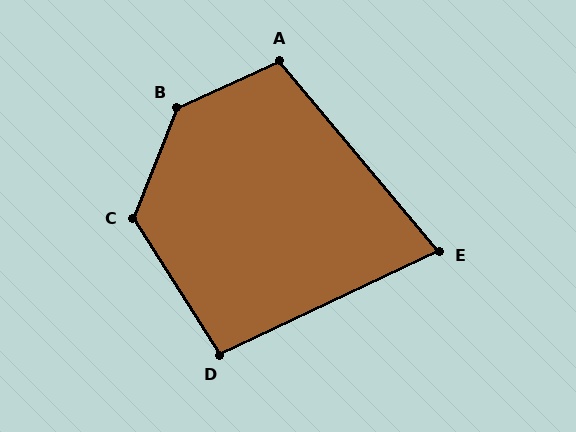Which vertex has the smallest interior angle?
E, at approximately 75 degrees.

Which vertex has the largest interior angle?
B, at approximately 136 degrees.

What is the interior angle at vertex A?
Approximately 105 degrees (obtuse).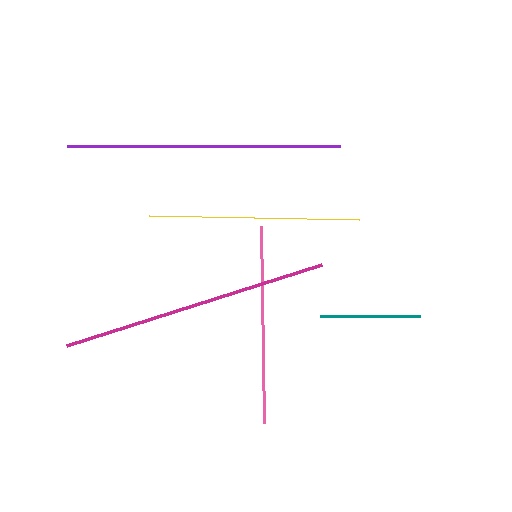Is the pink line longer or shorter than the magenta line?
The magenta line is longer than the pink line.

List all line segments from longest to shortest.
From longest to shortest: purple, magenta, yellow, pink, teal.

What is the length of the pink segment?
The pink segment is approximately 197 pixels long.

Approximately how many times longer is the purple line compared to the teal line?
The purple line is approximately 2.7 times the length of the teal line.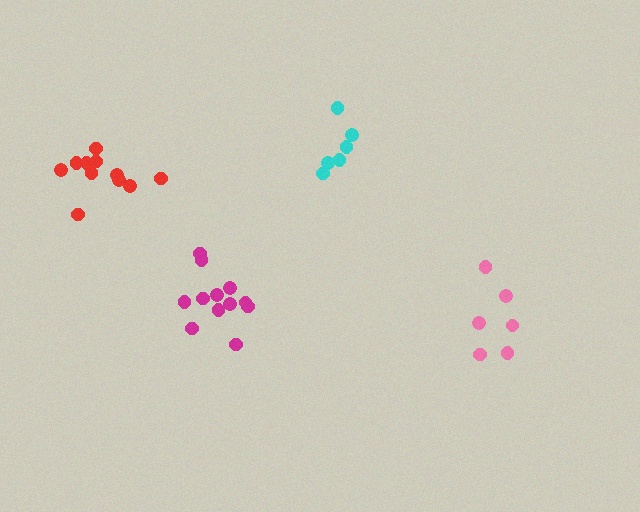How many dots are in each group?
Group 1: 12 dots, Group 2: 6 dots, Group 3: 11 dots, Group 4: 6 dots (35 total).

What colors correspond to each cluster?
The clusters are colored: magenta, pink, red, cyan.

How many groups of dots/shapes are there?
There are 4 groups.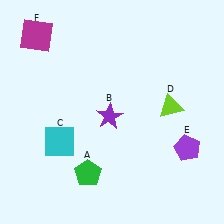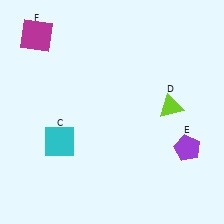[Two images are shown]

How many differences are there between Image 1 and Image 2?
There are 2 differences between the two images.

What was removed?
The green pentagon (A), the purple star (B) were removed in Image 2.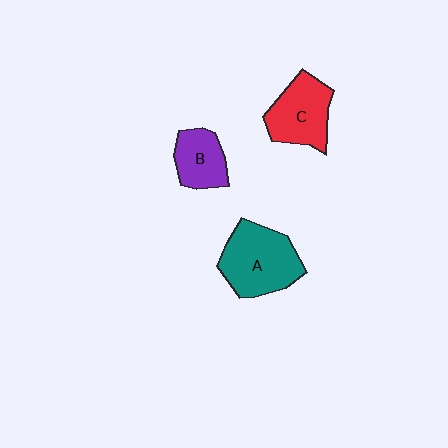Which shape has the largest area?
Shape A (teal).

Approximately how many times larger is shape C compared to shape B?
Approximately 1.4 times.